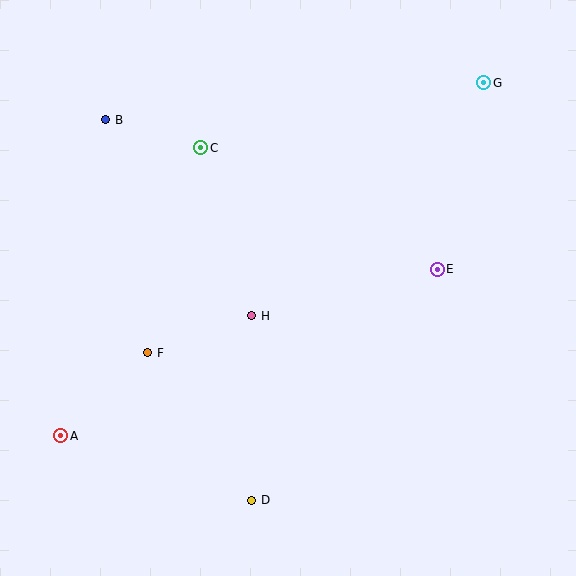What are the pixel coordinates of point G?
Point G is at (484, 83).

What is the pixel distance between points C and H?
The distance between C and H is 176 pixels.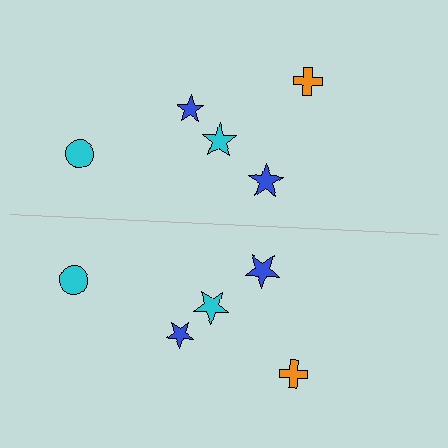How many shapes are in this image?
There are 10 shapes in this image.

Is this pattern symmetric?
Yes, this pattern has bilateral (reflection) symmetry.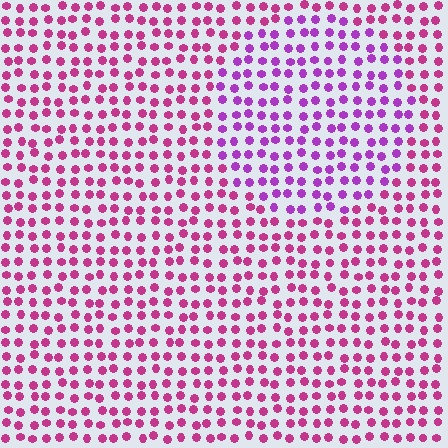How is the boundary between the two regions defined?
The boundary is defined purely by a slight shift in hue (about 34 degrees). Spacing, size, and orientation are identical on both sides.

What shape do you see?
I see a circle.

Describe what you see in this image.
The image is filled with small magenta elements in a uniform arrangement. A circle-shaped region is visible where the elements are tinted to a slightly different hue, forming a subtle color boundary.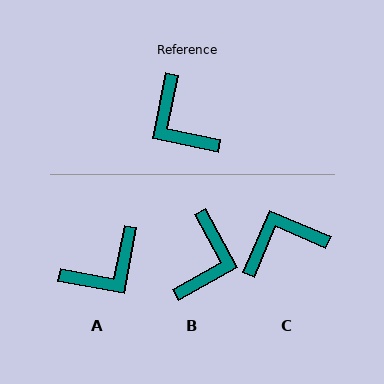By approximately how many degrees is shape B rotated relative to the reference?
Approximately 131 degrees counter-clockwise.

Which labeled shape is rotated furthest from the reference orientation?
B, about 131 degrees away.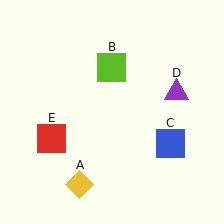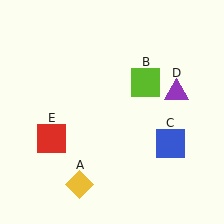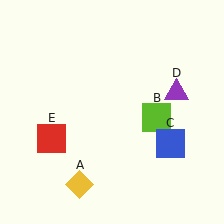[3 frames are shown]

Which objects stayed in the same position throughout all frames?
Yellow diamond (object A) and blue square (object C) and purple triangle (object D) and red square (object E) remained stationary.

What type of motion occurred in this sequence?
The lime square (object B) rotated clockwise around the center of the scene.